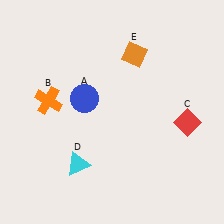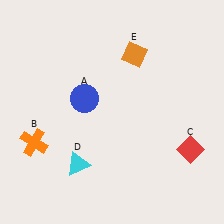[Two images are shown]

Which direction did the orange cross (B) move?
The orange cross (B) moved down.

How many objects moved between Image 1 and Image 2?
2 objects moved between the two images.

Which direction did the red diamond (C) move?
The red diamond (C) moved down.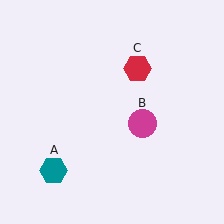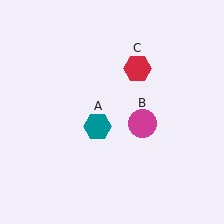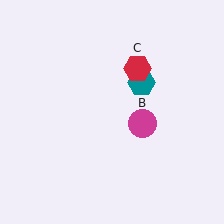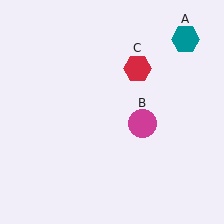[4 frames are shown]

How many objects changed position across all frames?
1 object changed position: teal hexagon (object A).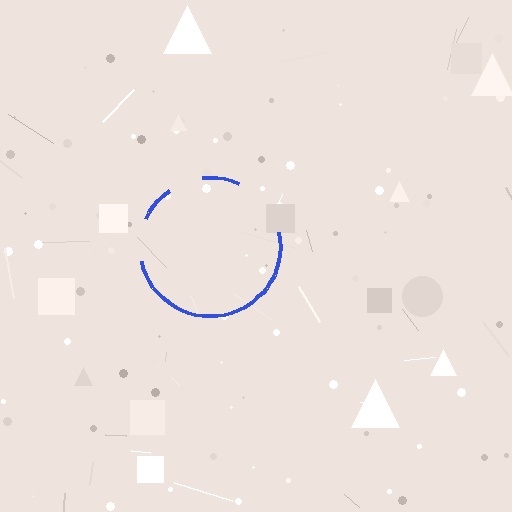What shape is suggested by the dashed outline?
The dashed outline suggests a circle.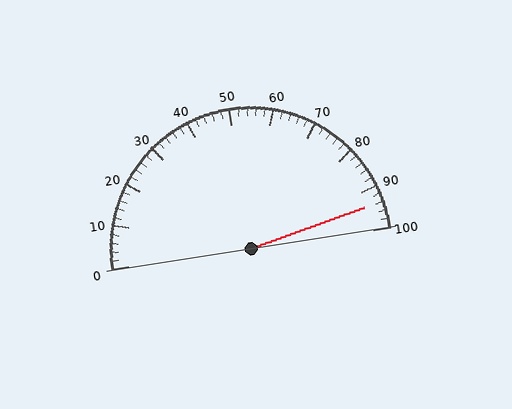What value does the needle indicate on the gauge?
The needle indicates approximately 94.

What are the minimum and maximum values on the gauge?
The gauge ranges from 0 to 100.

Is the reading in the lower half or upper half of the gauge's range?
The reading is in the upper half of the range (0 to 100).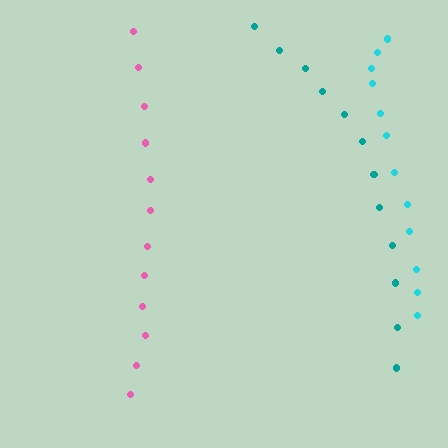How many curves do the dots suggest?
There are 3 distinct paths.